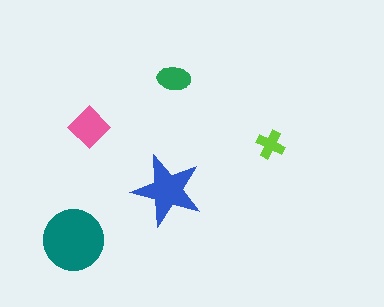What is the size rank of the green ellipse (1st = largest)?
4th.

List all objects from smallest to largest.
The lime cross, the green ellipse, the pink diamond, the blue star, the teal circle.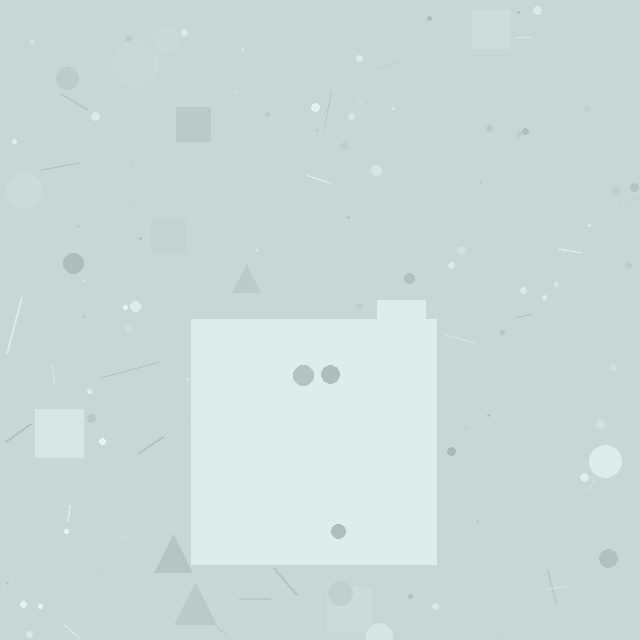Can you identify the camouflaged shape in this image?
The camouflaged shape is a square.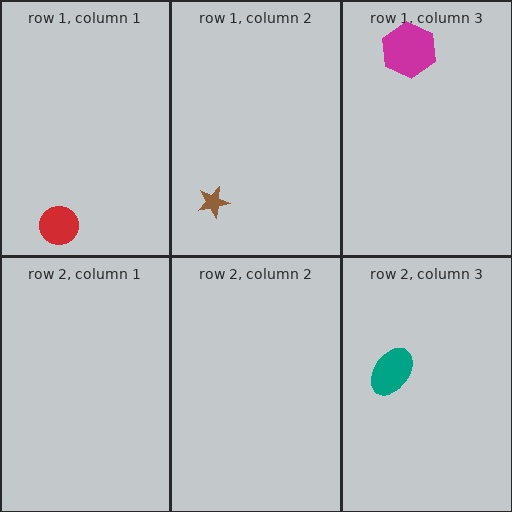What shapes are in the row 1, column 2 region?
The brown star.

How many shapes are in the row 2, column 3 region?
1.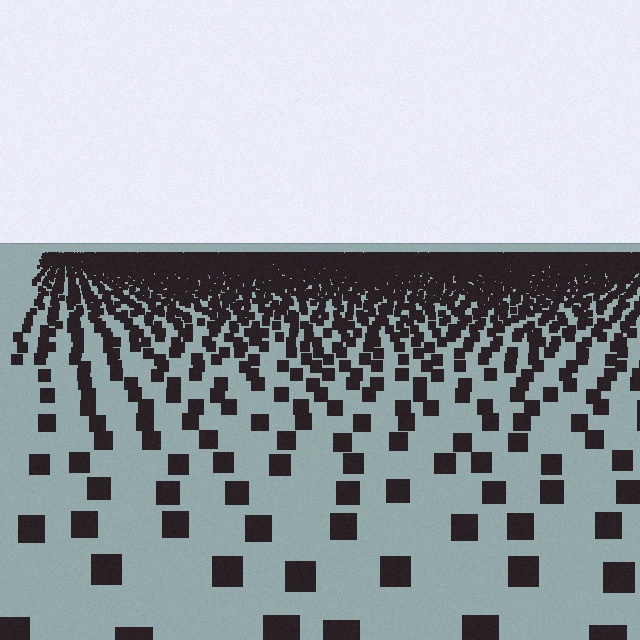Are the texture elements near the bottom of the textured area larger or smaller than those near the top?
Larger. Near the bottom, elements are closer to the viewer and appear at a bigger on-screen size.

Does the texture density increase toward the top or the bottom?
Density increases toward the top.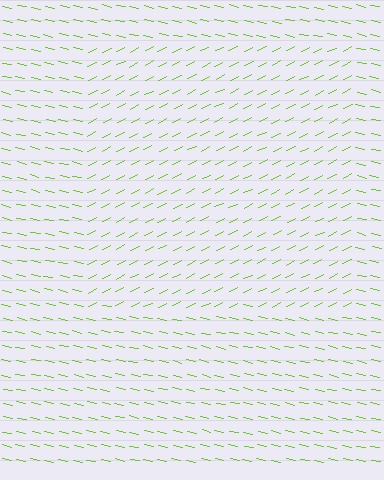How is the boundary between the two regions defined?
The boundary is defined purely by a change in line orientation (approximately 39 degrees difference). All lines are the same color and thickness.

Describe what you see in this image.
The image is filled with small lime line segments. A rectangle region in the image has lines oriented differently from the surrounding lines, creating a visible texture boundary.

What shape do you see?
I see a rectangle.